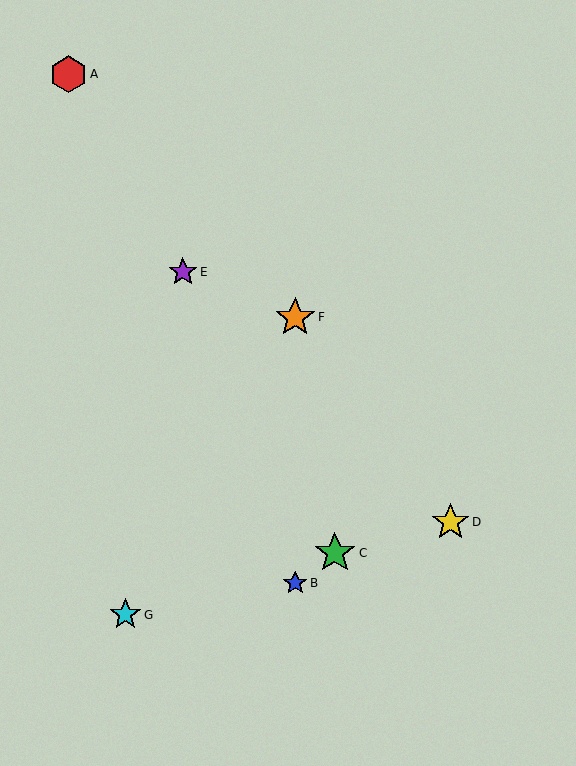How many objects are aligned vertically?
2 objects (B, F) are aligned vertically.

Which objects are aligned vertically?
Objects B, F are aligned vertically.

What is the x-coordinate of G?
Object G is at x≈125.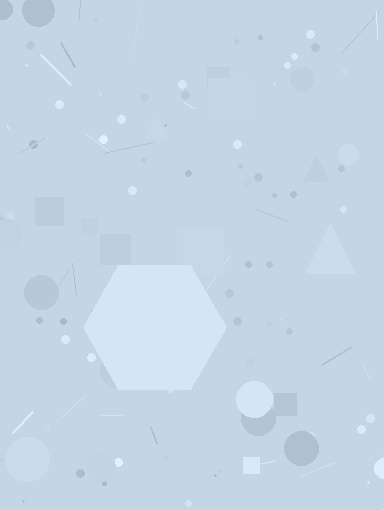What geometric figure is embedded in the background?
A hexagon is embedded in the background.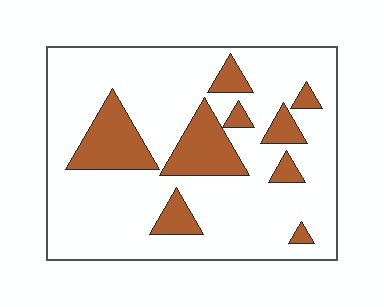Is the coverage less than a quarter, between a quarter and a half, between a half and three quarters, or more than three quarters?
Less than a quarter.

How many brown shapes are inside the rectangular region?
9.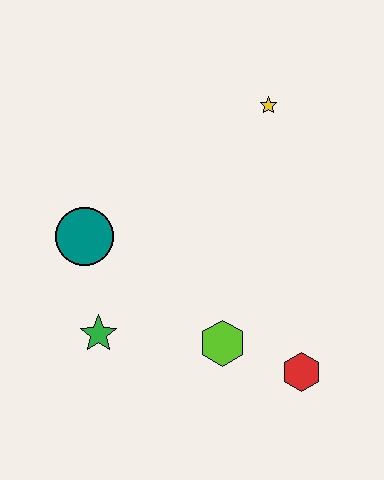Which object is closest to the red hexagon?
The lime hexagon is closest to the red hexagon.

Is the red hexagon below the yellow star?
Yes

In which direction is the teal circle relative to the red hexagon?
The teal circle is to the left of the red hexagon.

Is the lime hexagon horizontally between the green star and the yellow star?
Yes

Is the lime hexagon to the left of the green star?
No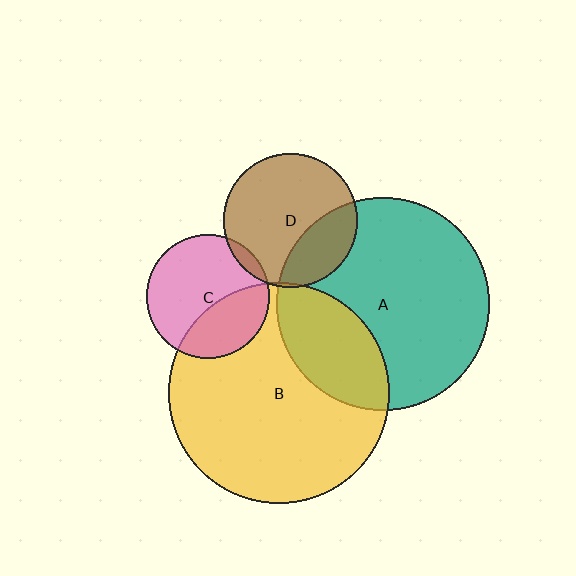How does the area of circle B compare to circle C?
Approximately 3.2 times.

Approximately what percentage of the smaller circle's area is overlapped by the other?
Approximately 5%.